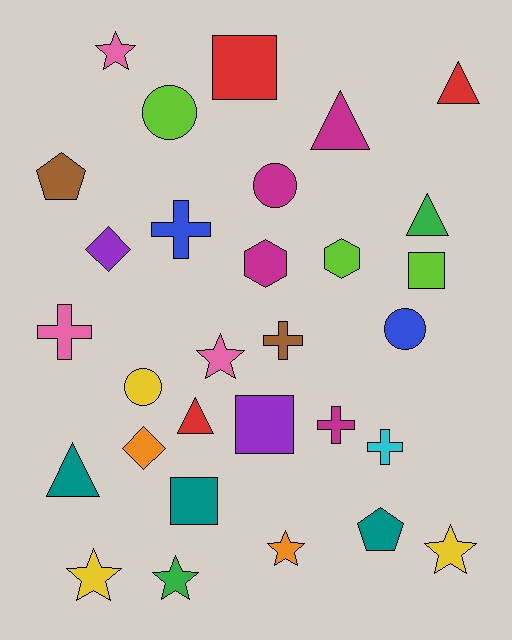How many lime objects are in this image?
There are 3 lime objects.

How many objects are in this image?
There are 30 objects.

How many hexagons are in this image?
There are 2 hexagons.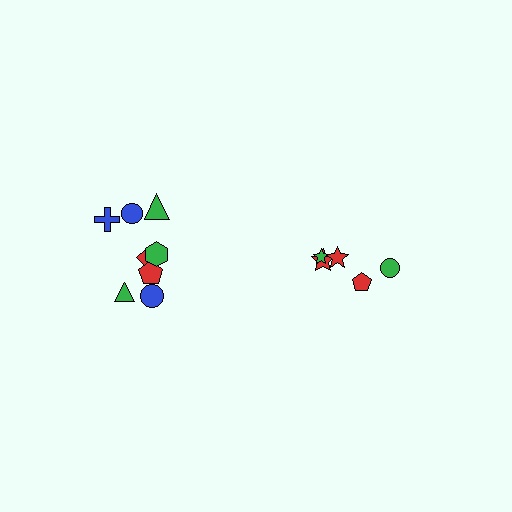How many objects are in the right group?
There are 5 objects.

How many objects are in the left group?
There are 8 objects.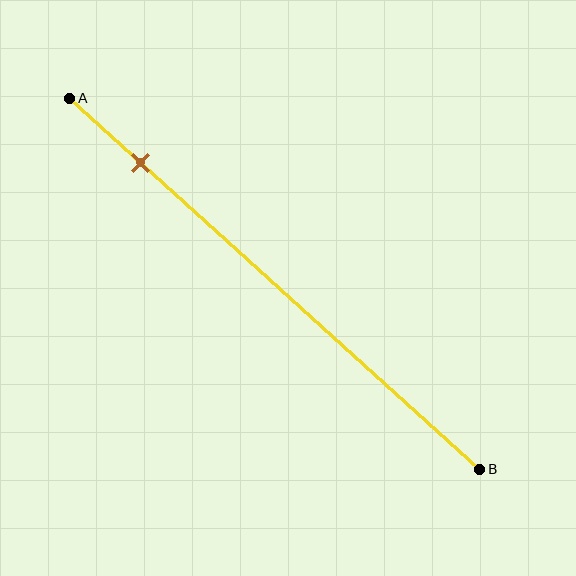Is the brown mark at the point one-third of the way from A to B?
No, the mark is at about 15% from A, not at the 33% one-third point.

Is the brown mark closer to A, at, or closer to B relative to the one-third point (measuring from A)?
The brown mark is closer to point A than the one-third point of segment AB.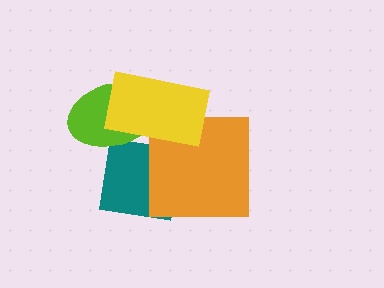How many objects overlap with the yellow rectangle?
3 objects overlap with the yellow rectangle.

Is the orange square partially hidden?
Yes, it is partially covered by another shape.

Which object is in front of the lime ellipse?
The yellow rectangle is in front of the lime ellipse.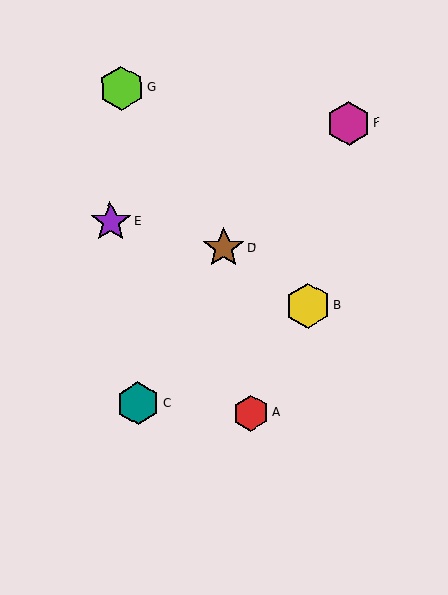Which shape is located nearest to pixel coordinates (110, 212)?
The purple star (labeled E) at (111, 222) is nearest to that location.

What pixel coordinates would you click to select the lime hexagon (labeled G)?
Click at (121, 88) to select the lime hexagon G.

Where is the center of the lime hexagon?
The center of the lime hexagon is at (121, 88).